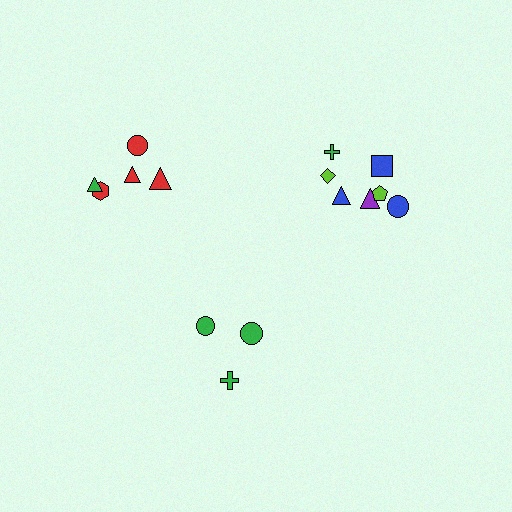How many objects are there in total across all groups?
There are 15 objects.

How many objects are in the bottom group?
There are 3 objects.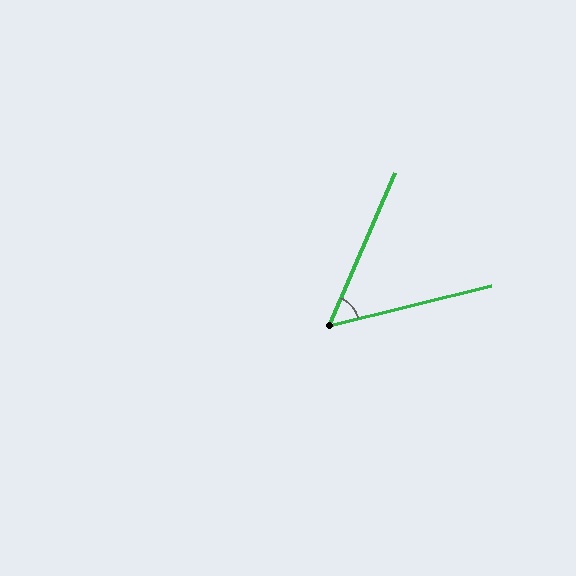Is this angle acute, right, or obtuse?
It is acute.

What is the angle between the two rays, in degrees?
Approximately 53 degrees.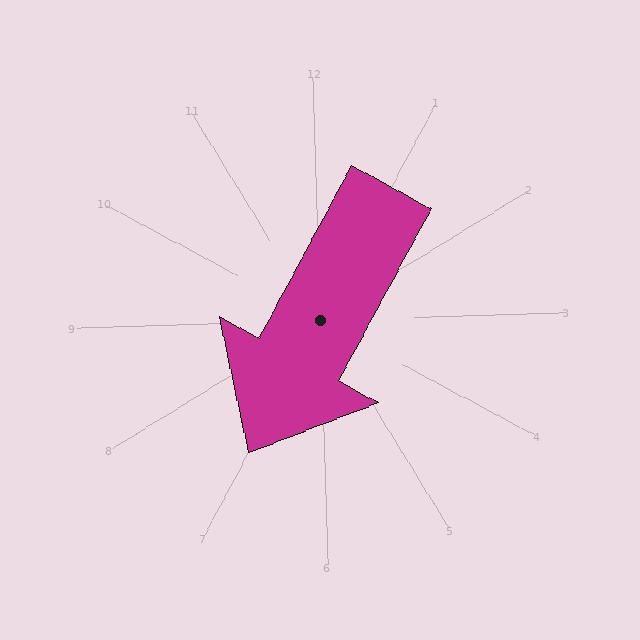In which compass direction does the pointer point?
Southwest.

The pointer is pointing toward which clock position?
Roughly 7 o'clock.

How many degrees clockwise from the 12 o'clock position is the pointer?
Approximately 210 degrees.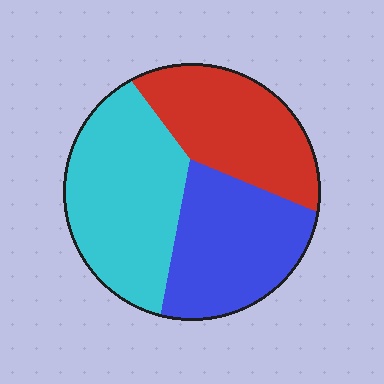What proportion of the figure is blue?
Blue takes up about one third (1/3) of the figure.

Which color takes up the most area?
Cyan, at roughly 40%.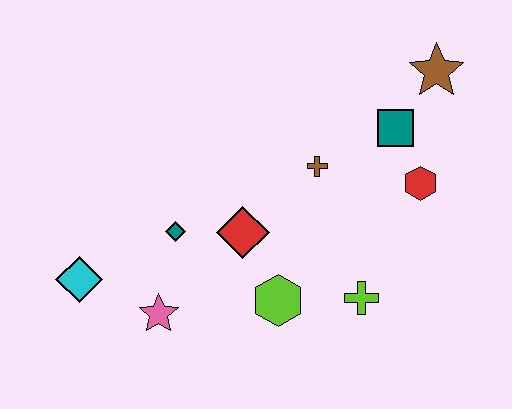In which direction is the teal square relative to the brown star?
The teal square is below the brown star.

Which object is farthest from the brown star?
The cyan diamond is farthest from the brown star.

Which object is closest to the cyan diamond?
The pink star is closest to the cyan diamond.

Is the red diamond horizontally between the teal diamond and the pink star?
No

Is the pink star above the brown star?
No